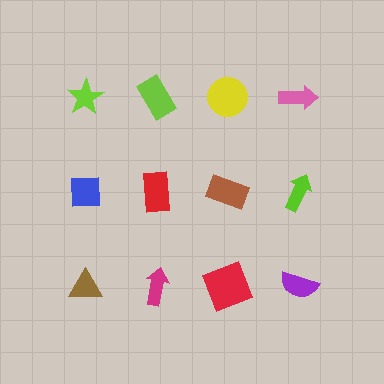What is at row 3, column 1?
A brown triangle.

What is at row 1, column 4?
A pink arrow.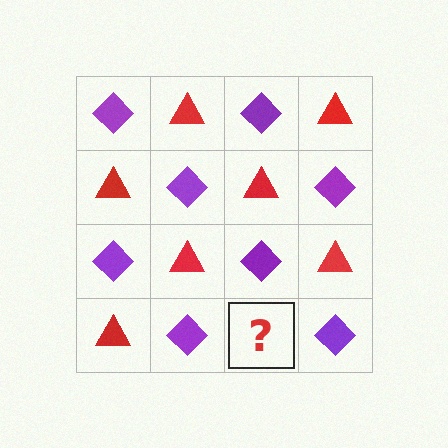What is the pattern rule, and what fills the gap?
The rule is that it alternates purple diamond and red triangle in a checkerboard pattern. The gap should be filled with a red triangle.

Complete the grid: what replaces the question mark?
The question mark should be replaced with a red triangle.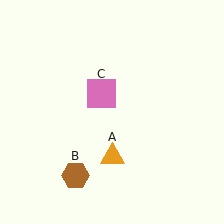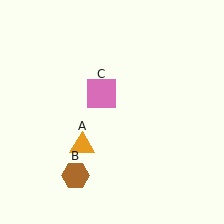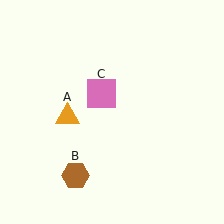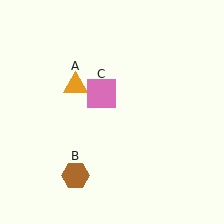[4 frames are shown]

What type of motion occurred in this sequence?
The orange triangle (object A) rotated clockwise around the center of the scene.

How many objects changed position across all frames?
1 object changed position: orange triangle (object A).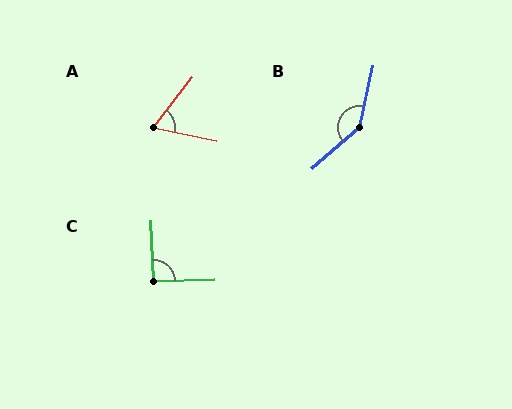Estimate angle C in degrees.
Approximately 90 degrees.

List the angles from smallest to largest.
A (64°), C (90°), B (144°).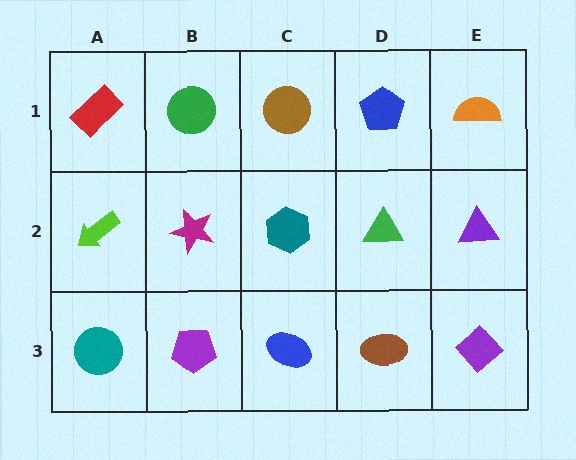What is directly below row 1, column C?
A teal hexagon.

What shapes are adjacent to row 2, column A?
A red rectangle (row 1, column A), a teal circle (row 3, column A), a magenta star (row 2, column B).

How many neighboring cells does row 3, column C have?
3.